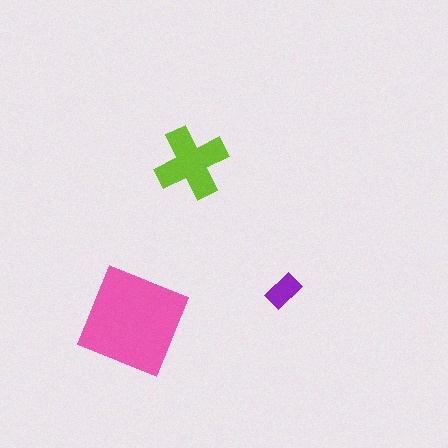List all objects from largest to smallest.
The pink diamond, the lime cross, the purple rectangle.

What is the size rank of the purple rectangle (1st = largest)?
3rd.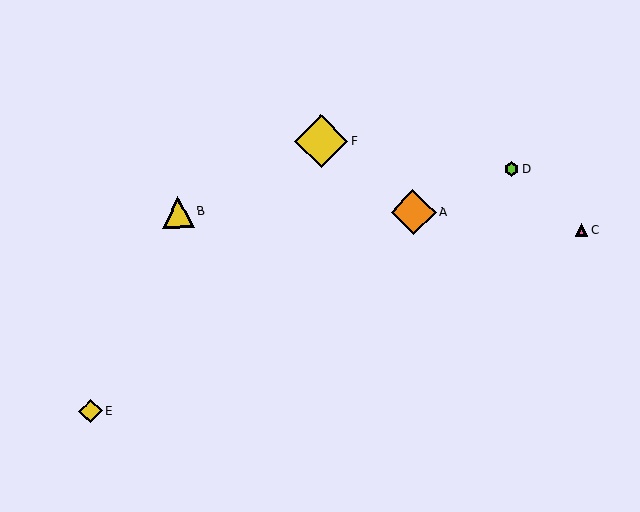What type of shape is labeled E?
Shape E is a yellow diamond.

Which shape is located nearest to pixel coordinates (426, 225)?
The orange diamond (labeled A) at (413, 212) is nearest to that location.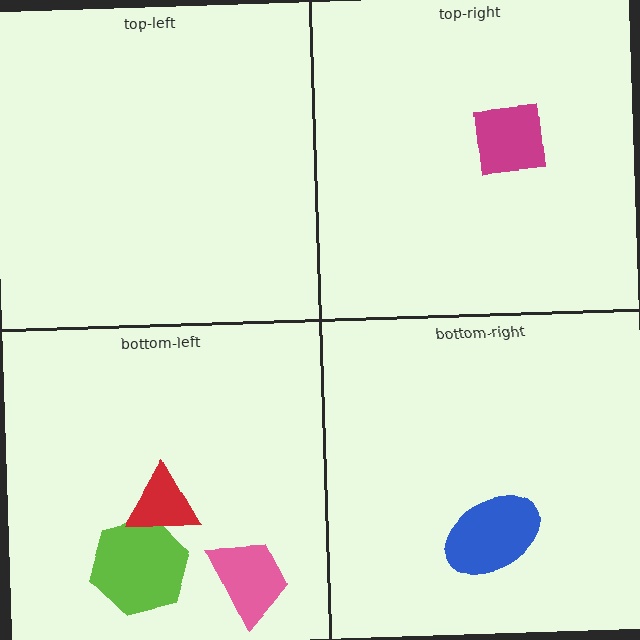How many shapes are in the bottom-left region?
3.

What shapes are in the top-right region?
The magenta square.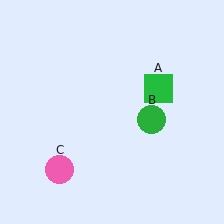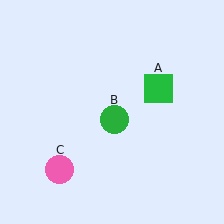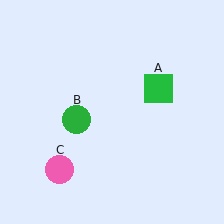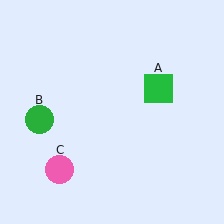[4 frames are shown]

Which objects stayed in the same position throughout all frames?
Green square (object A) and pink circle (object C) remained stationary.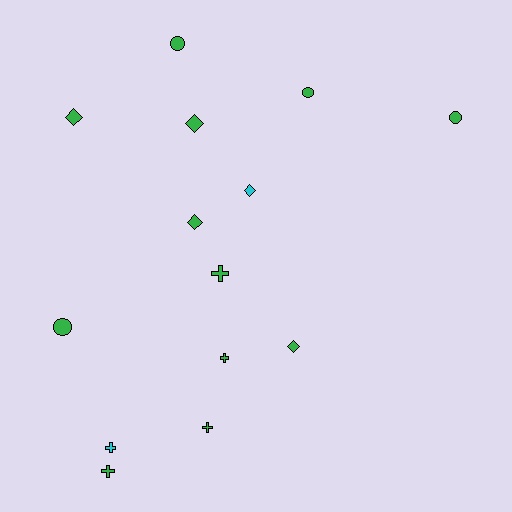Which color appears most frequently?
Green, with 12 objects.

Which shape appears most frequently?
Cross, with 5 objects.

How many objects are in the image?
There are 14 objects.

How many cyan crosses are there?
There is 1 cyan cross.